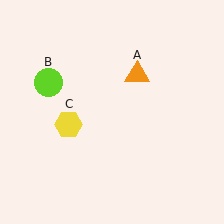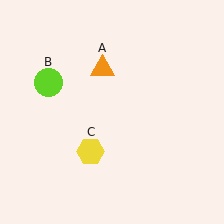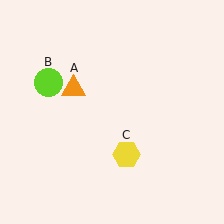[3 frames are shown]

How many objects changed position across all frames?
2 objects changed position: orange triangle (object A), yellow hexagon (object C).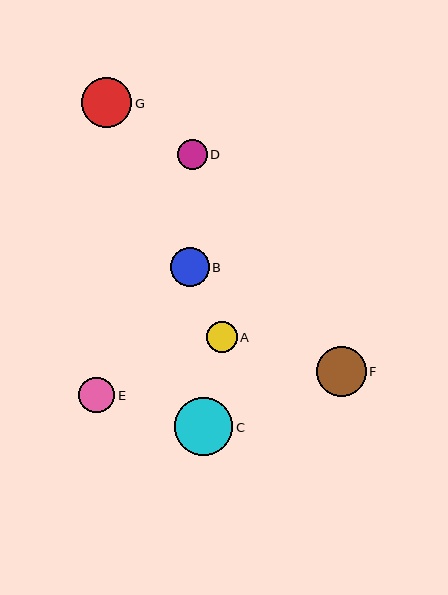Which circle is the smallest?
Circle D is the smallest with a size of approximately 30 pixels.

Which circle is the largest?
Circle C is the largest with a size of approximately 58 pixels.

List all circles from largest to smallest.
From largest to smallest: C, G, F, B, E, A, D.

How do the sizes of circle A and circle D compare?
Circle A and circle D are approximately the same size.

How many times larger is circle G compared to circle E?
Circle G is approximately 1.4 times the size of circle E.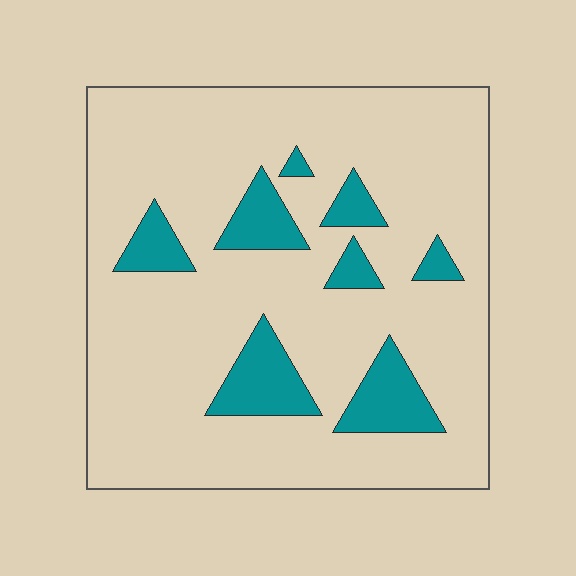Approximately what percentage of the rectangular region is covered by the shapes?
Approximately 15%.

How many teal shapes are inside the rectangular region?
8.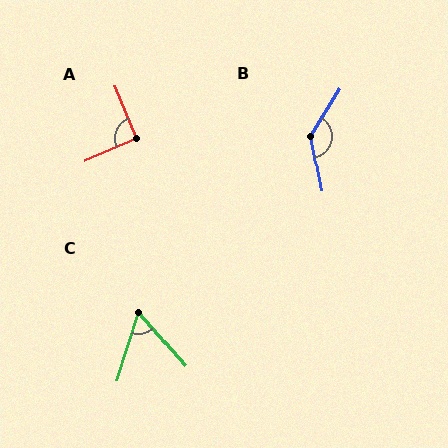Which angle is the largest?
B, at approximately 137 degrees.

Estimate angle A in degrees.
Approximately 91 degrees.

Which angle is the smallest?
C, at approximately 58 degrees.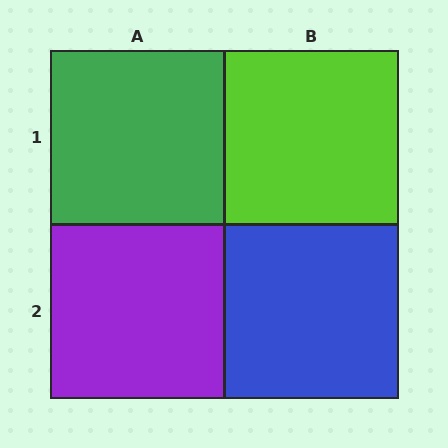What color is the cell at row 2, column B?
Blue.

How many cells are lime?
1 cell is lime.